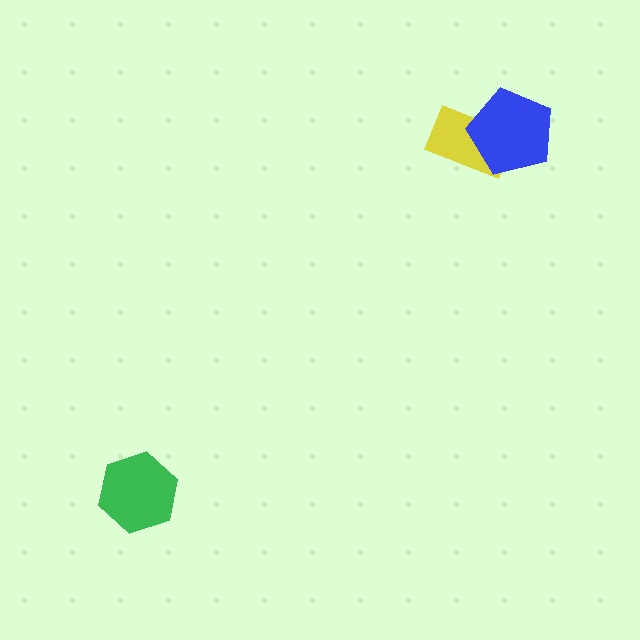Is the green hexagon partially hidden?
No, no other shape covers it.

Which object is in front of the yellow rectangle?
The blue pentagon is in front of the yellow rectangle.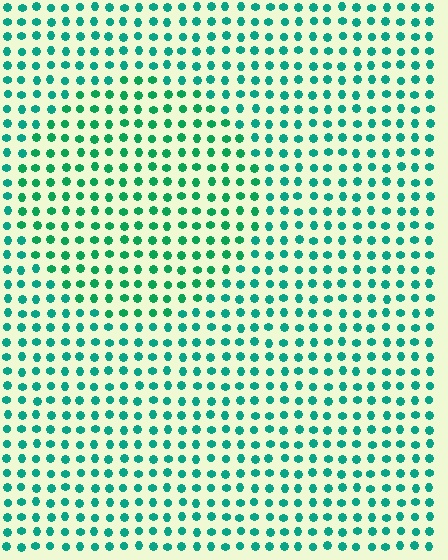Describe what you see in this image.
The image is filled with small teal elements in a uniform arrangement. A circle-shaped region is visible where the elements are tinted to a slightly different hue, forming a subtle color boundary.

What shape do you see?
I see a circle.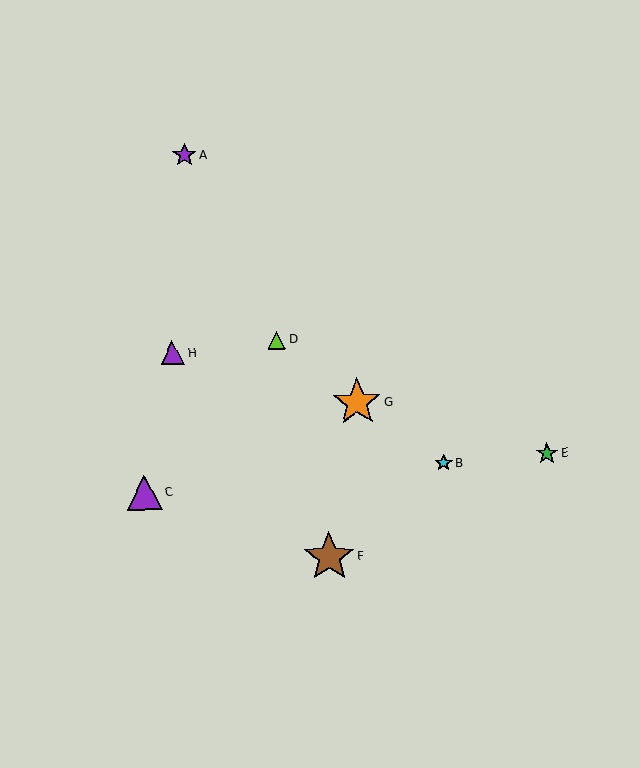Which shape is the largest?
The brown star (labeled F) is the largest.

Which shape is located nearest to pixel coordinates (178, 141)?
The purple star (labeled A) at (184, 155) is nearest to that location.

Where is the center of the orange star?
The center of the orange star is at (357, 402).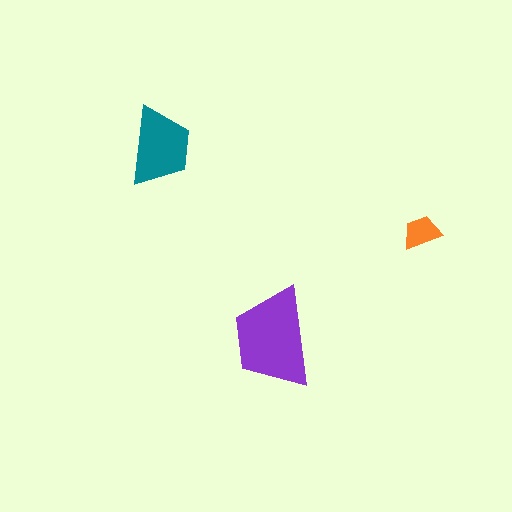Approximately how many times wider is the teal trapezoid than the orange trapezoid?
About 2 times wider.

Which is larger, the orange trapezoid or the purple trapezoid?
The purple one.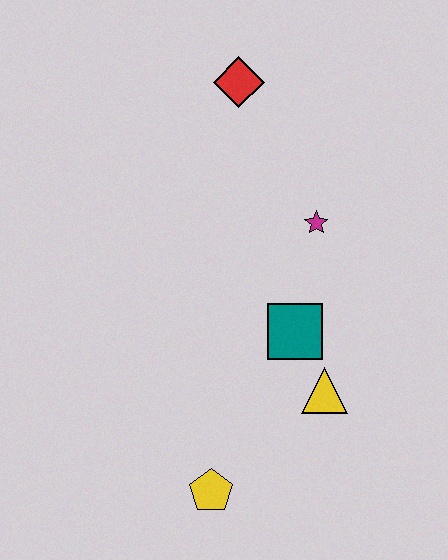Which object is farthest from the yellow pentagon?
The red diamond is farthest from the yellow pentagon.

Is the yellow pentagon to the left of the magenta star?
Yes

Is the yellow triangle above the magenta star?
No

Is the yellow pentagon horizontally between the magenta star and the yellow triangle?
No